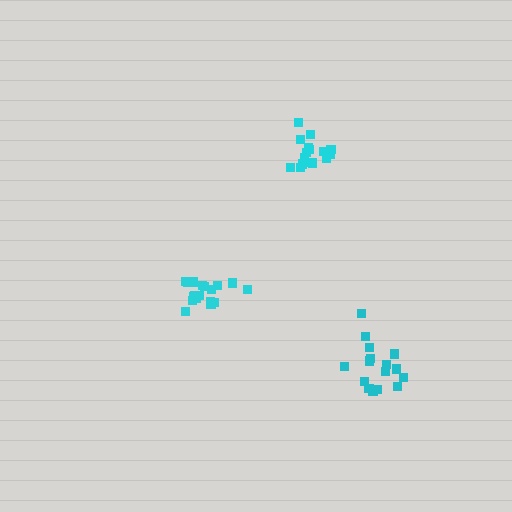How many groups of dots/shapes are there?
There are 3 groups.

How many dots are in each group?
Group 1: 16 dots, Group 2: 16 dots, Group 3: 18 dots (50 total).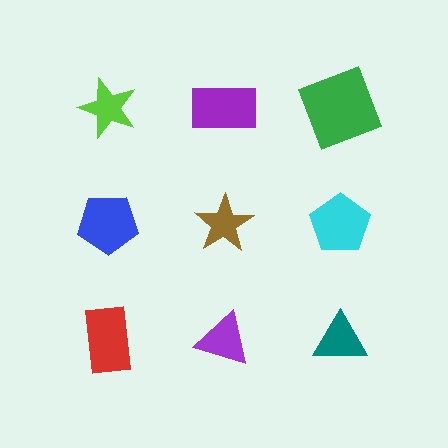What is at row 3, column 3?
A teal triangle.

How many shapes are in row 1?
3 shapes.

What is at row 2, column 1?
A blue pentagon.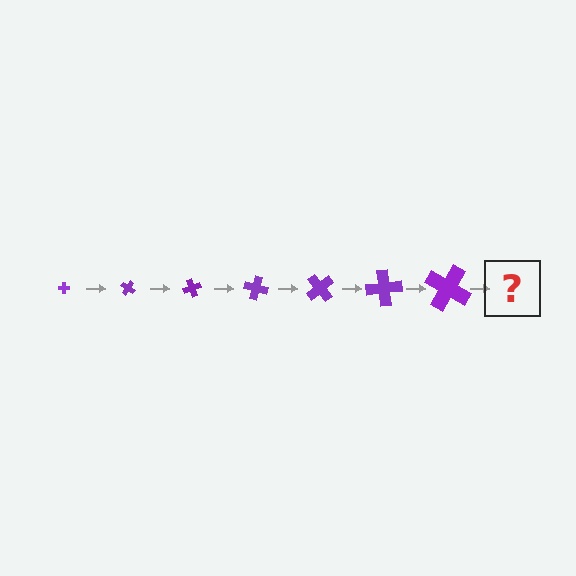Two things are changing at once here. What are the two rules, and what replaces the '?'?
The two rules are that the cross grows larger each step and it rotates 35 degrees each step. The '?' should be a cross, larger than the previous one and rotated 245 degrees from the start.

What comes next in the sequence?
The next element should be a cross, larger than the previous one and rotated 245 degrees from the start.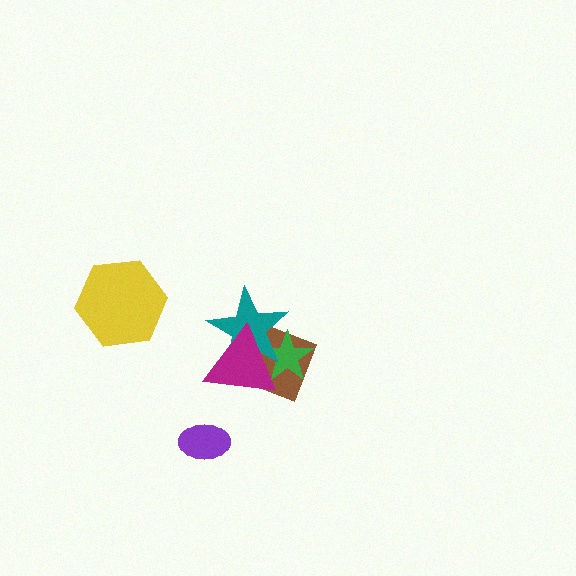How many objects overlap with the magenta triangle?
3 objects overlap with the magenta triangle.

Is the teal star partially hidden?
Yes, it is partially covered by another shape.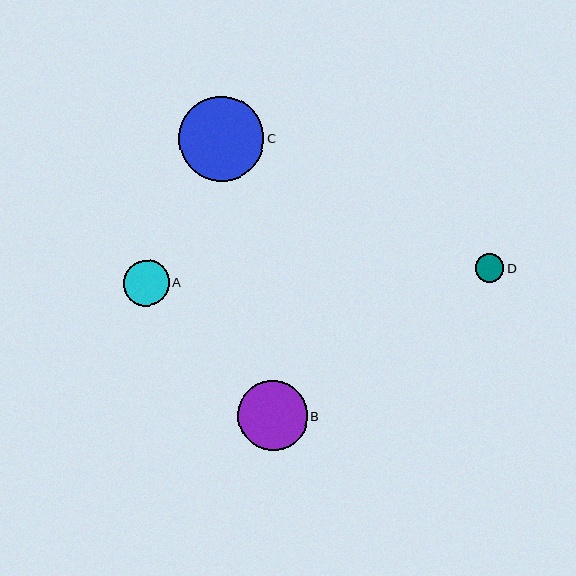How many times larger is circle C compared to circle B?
Circle C is approximately 1.2 times the size of circle B.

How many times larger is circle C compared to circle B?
Circle C is approximately 1.2 times the size of circle B.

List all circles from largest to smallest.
From largest to smallest: C, B, A, D.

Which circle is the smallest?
Circle D is the smallest with a size of approximately 29 pixels.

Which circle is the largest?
Circle C is the largest with a size of approximately 85 pixels.